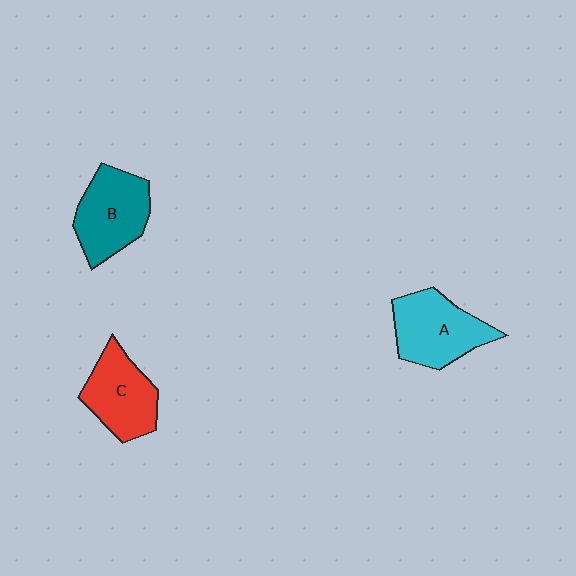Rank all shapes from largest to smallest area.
From largest to smallest: A (cyan), B (teal), C (red).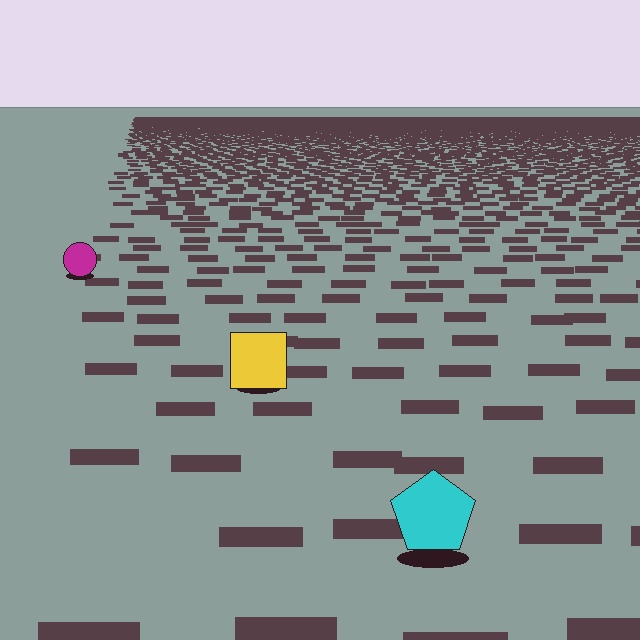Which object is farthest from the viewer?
The magenta circle is farthest from the viewer. It appears smaller and the ground texture around it is denser.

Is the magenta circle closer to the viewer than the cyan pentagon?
No. The cyan pentagon is closer — you can tell from the texture gradient: the ground texture is coarser near it.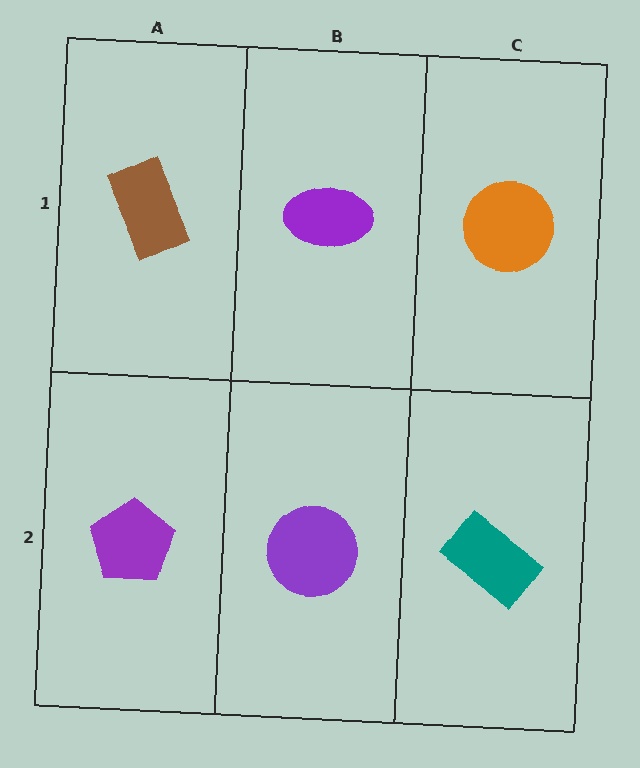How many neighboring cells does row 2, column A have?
2.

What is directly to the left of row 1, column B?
A brown rectangle.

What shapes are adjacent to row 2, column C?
An orange circle (row 1, column C), a purple circle (row 2, column B).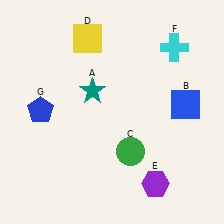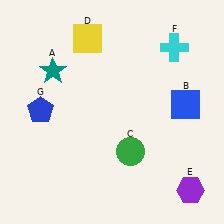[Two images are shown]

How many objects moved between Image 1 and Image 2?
2 objects moved between the two images.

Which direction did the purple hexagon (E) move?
The purple hexagon (E) moved right.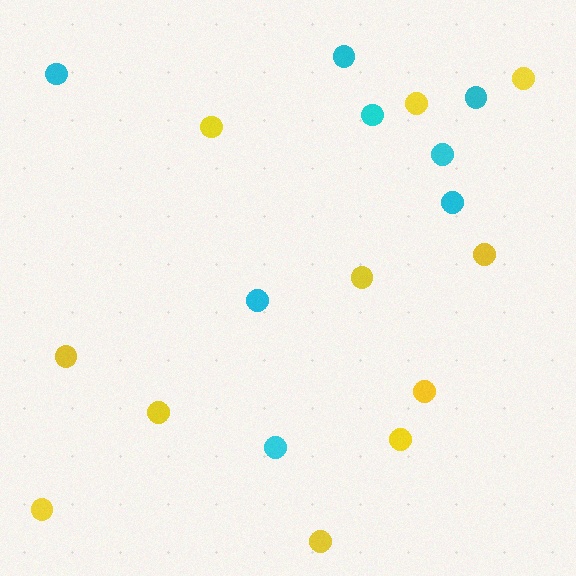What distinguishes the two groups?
There are 2 groups: one group of yellow circles (11) and one group of cyan circles (8).